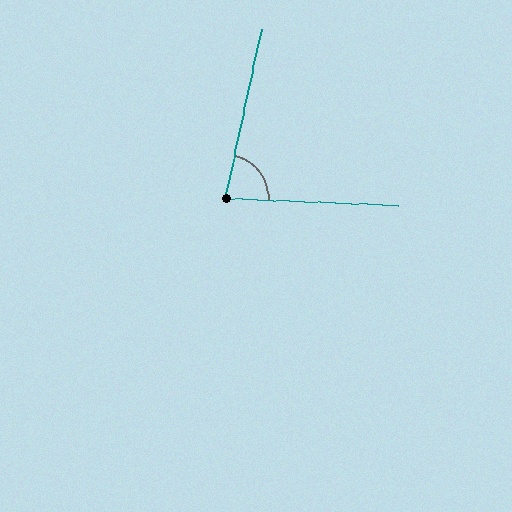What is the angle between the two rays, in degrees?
Approximately 80 degrees.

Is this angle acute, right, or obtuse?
It is acute.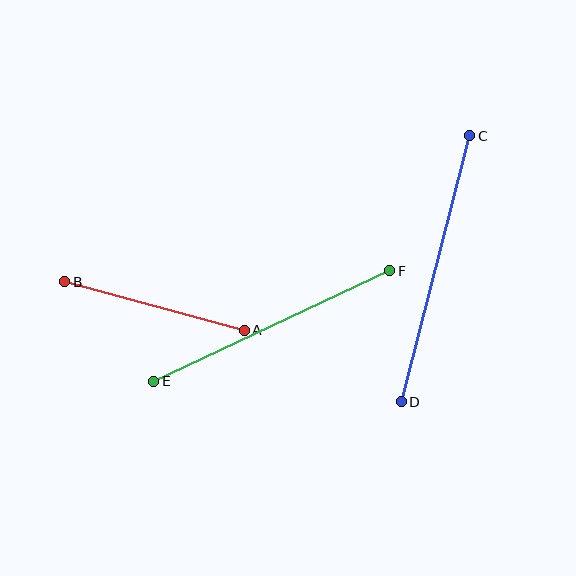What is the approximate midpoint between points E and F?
The midpoint is at approximately (272, 326) pixels.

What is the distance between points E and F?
The distance is approximately 261 pixels.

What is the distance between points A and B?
The distance is approximately 186 pixels.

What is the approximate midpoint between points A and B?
The midpoint is at approximately (155, 306) pixels.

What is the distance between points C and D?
The distance is approximately 275 pixels.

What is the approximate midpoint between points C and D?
The midpoint is at approximately (436, 269) pixels.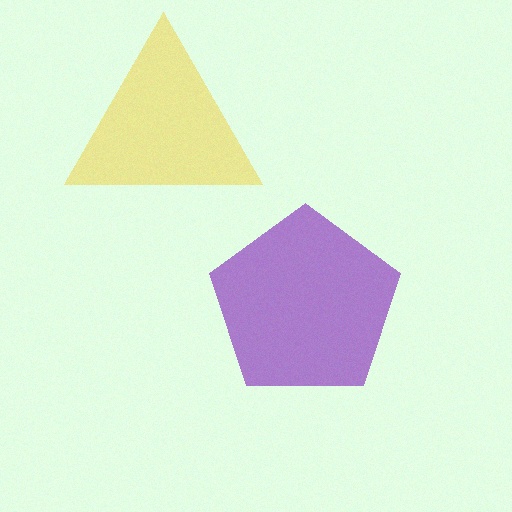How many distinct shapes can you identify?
There are 2 distinct shapes: a yellow triangle, a purple pentagon.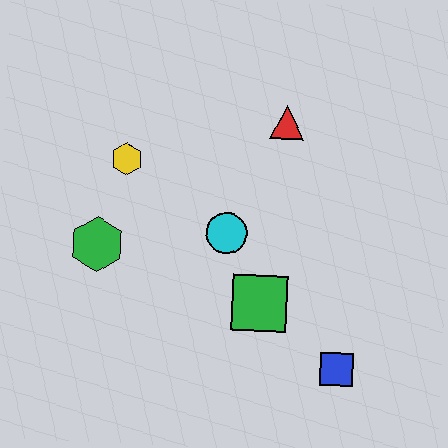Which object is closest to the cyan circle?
The green square is closest to the cyan circle.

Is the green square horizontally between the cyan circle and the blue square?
Yes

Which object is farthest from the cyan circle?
The blue square is farthest from the cyan circle.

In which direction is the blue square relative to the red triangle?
The blue square is below the red triangle.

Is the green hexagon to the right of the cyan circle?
No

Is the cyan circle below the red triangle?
Yes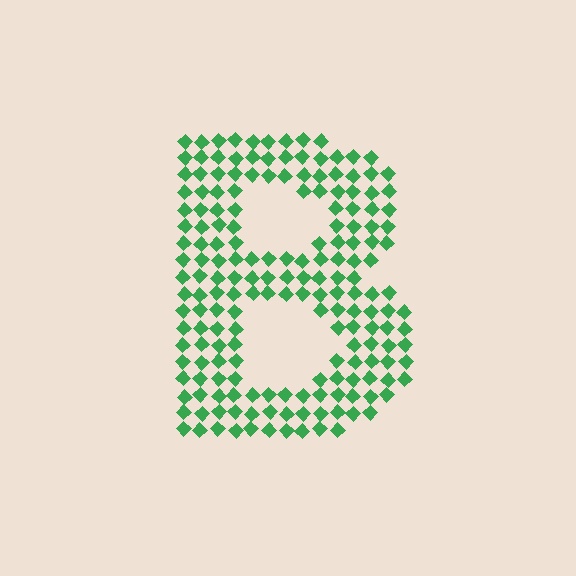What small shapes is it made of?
It is made of small diamonds.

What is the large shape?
The large shape is the letter B.